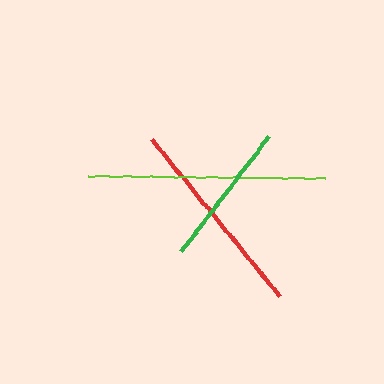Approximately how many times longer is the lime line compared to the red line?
The lime line is approximately 1.2 times the length of the red line.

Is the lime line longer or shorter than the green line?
The lime line is longer than the green line.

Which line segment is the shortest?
The green line is the shortest at approximately 145 pixels.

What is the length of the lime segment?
The lime segment is approximately 236 pixels long.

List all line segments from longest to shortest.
From longest to shortest: lime, red, green.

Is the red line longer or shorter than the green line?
The red line is longer than the green line.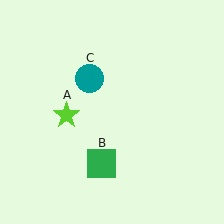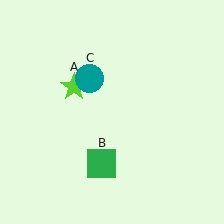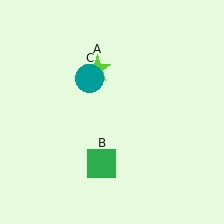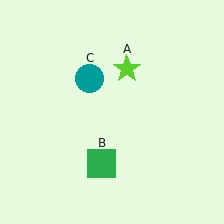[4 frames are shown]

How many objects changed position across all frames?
1 object changed position: lime star (object A).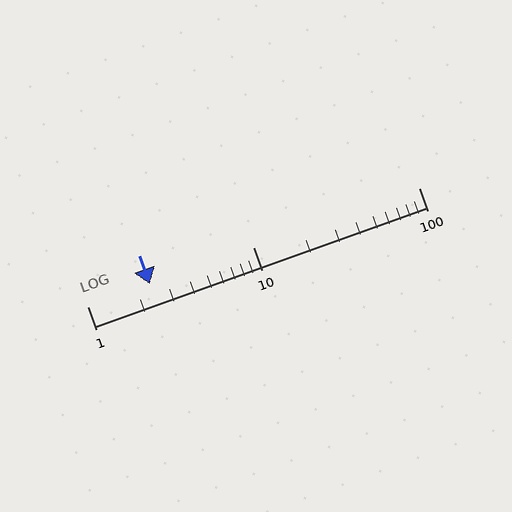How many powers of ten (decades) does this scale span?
The scale spans 2 decades, from 1 to 100.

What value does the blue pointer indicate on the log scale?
The pointer indicates approximately 2.4.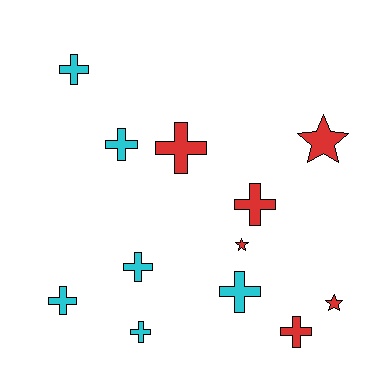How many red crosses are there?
There are 3 red crosses.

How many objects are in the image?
There are 12 objects.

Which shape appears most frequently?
Cross, with 9 objects.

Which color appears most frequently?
Red, with 6 objects.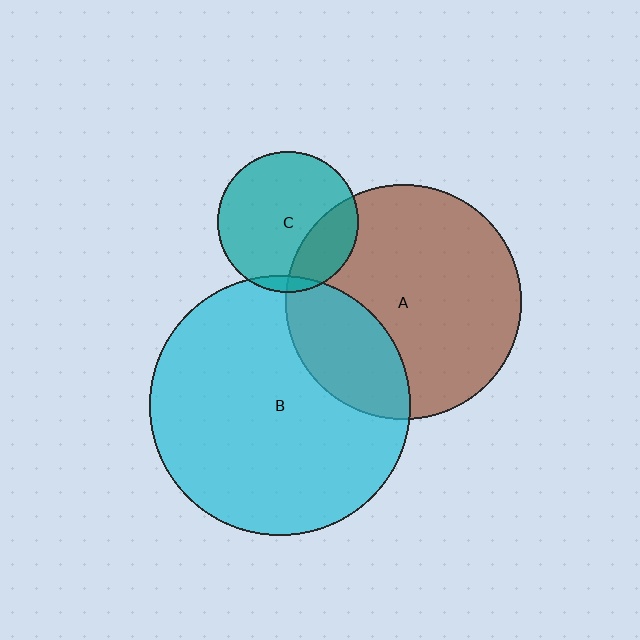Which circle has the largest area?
Circle B (cyan).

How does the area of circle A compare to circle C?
Approximately 2.8 times.